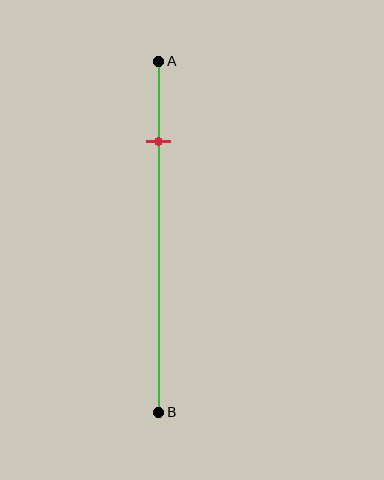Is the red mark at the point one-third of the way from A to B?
No, the mark is at about 25% from A, not at the 33% one-third point.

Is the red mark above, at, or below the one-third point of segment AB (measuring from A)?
The red mark is above the one-third point of segment AB.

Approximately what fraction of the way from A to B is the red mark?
The red mark is approximately 25% of the way from A to B.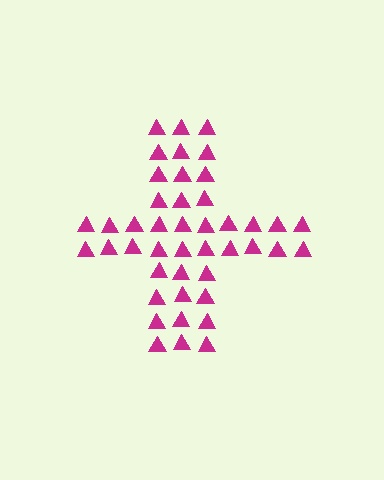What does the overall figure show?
The overall figure shows a cross.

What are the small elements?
The small elements are triangles.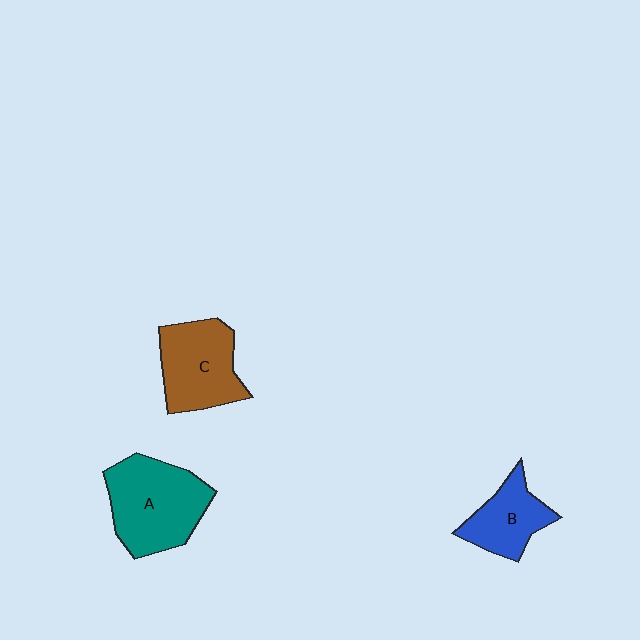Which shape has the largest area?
Shape A (teal).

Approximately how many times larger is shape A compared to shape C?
Approximately 1.2 times.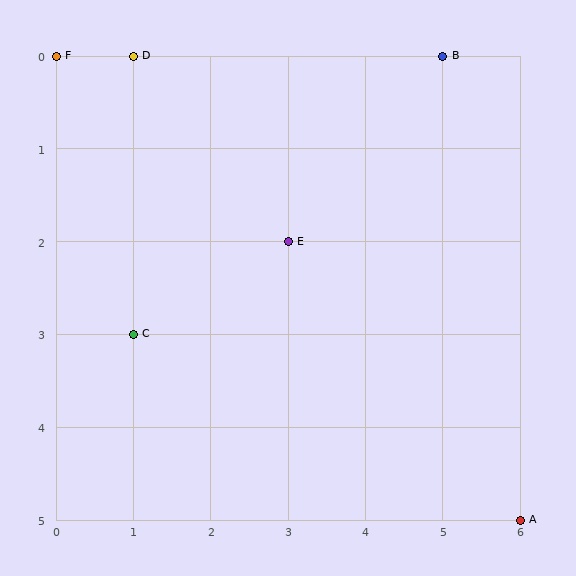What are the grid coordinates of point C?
Point C is at grid coordinates (1, 3).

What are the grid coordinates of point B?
Point B is at grid coordinates (5, 0).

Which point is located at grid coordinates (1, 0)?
Point D is at (1, 0).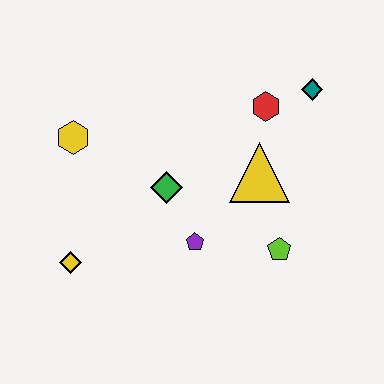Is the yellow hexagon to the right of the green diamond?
No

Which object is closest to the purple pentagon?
The green diamond is closest to the purple pentagon.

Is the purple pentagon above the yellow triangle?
No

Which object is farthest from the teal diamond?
The yellow diamond is farthest from the teal diamond.